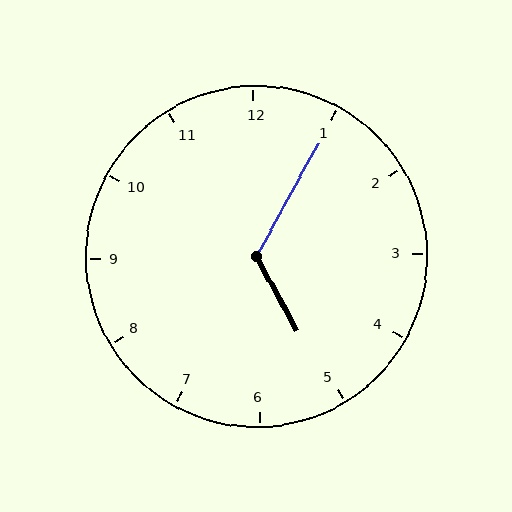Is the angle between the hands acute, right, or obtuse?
It is obtuse.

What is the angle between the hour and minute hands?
Approximately 122 degrees.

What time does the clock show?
5:05.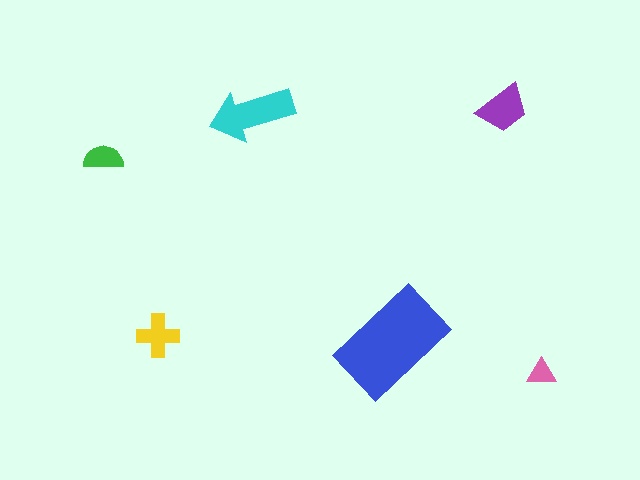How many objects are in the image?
There are 6 objects in the image.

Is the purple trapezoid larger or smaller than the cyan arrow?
Smaller.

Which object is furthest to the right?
The pink triangle is rightmost.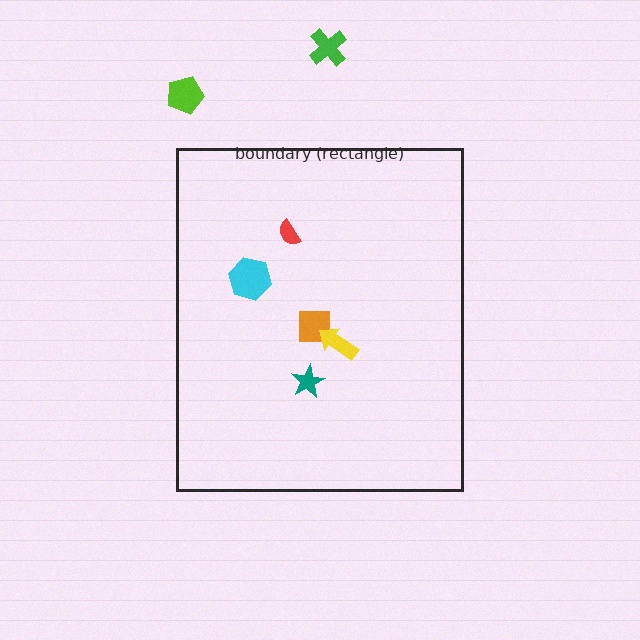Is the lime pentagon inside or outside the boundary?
Outside.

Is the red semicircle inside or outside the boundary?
Inside.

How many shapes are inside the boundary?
5 inside, 2 outside.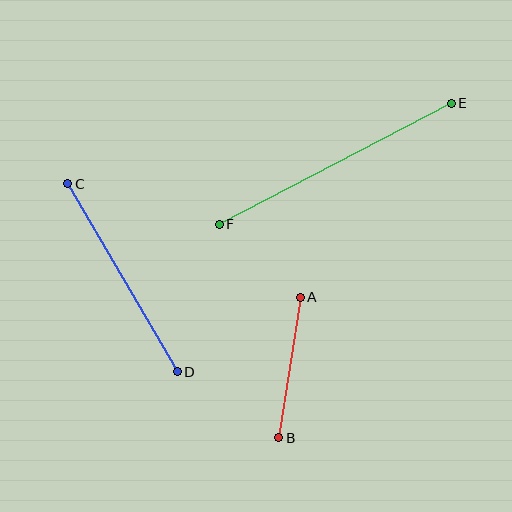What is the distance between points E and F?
The distance is approximately 262 pixels.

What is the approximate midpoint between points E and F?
The midpoint is at approximately (335, 164) pixels.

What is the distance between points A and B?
The distance is approximately 142 pixels.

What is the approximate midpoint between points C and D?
The midpoint is at approximately (122, 278) pixels.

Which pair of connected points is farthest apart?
Points E and F are farthest apart.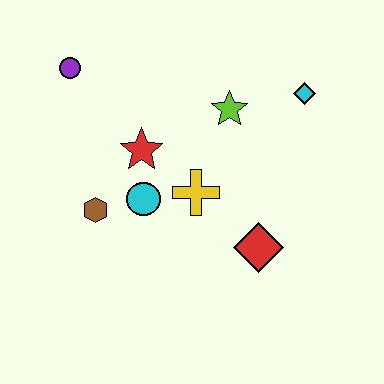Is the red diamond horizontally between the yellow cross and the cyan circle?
No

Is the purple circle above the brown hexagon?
Yes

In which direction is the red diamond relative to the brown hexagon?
The red diamond is to the right of the brown hexagon.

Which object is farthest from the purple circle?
The red diamond is farthest from the purple circle.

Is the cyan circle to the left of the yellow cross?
Yes